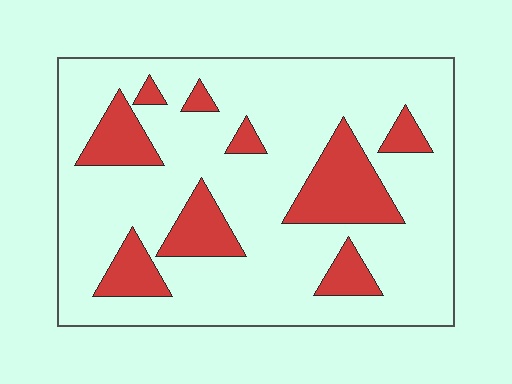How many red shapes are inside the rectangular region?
9.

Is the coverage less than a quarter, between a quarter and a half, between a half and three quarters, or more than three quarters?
Less than a quarter.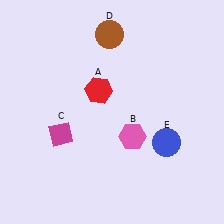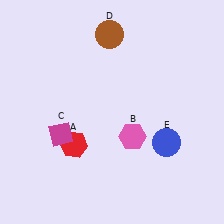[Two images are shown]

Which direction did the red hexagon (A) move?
The red hexagon (A) moved down.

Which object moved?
The red hexagon (A) moved down.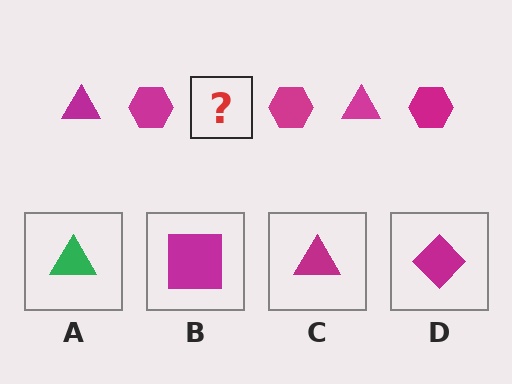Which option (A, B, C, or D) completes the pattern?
C.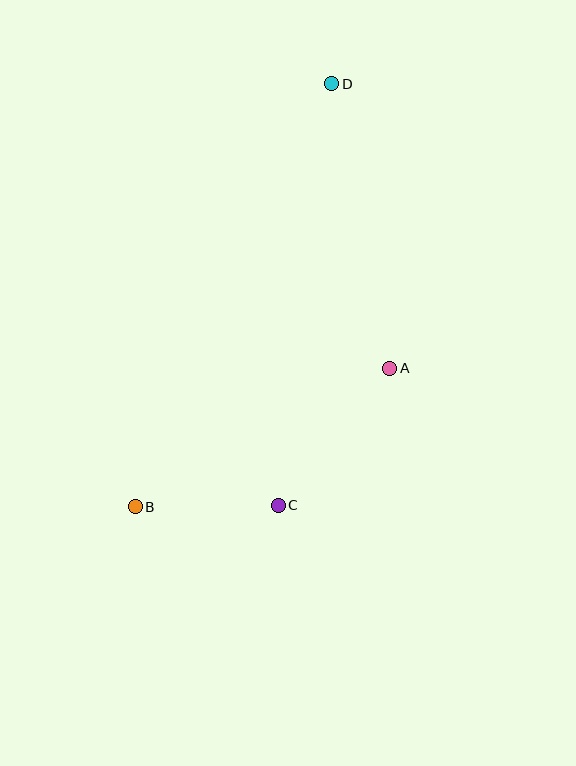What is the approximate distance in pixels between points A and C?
The distance between A and C is approximately 177 pixels.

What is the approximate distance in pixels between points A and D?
The distance between A and D is approximately 290 pixels.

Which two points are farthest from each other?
Points B and D are farthest from each other.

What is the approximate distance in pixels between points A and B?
The distance between A and B is approximately 290 pixels.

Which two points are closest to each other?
Points B and C are closest to each other.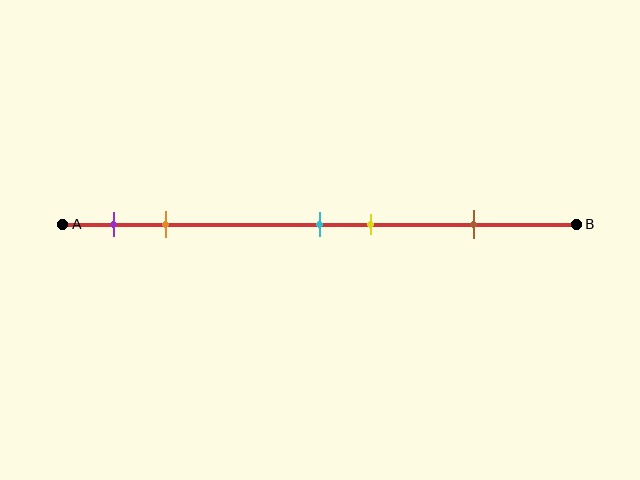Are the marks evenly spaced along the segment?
No, the marks are not evenly spaced.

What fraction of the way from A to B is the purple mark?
The purple mark is approximately 10% (0.1) of the way from A to B.